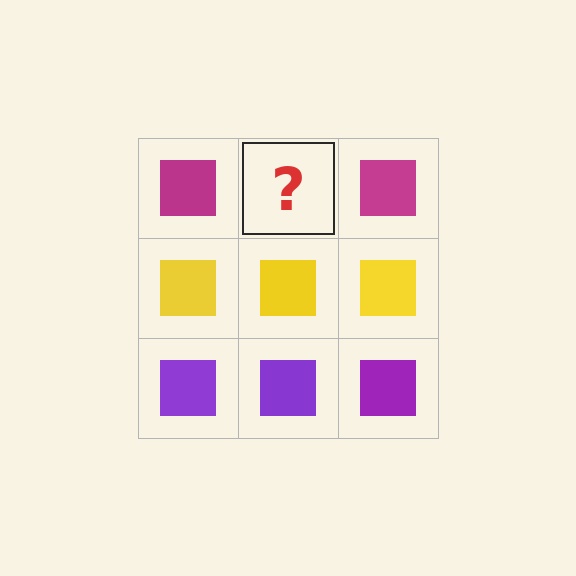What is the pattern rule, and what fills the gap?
The rule is that each row has a consistent color. The gap should be filled with a magenta square.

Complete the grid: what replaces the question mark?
The question mark should be replaced with a magenta square.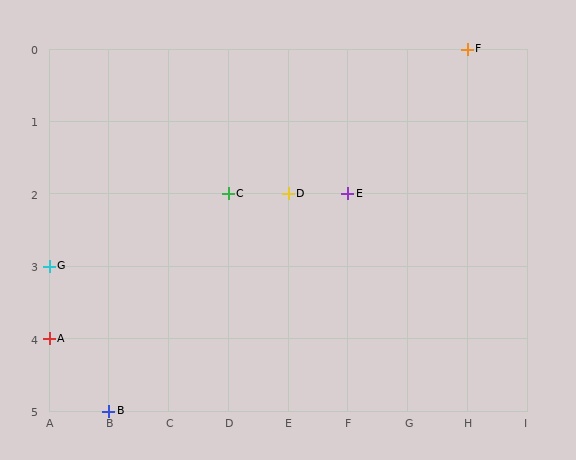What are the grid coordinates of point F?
Point F is at grid coordinates (H, 0).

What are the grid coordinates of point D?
Point D is at grid coordinates (E, 2).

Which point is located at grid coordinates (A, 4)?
Point A is at (A, 4).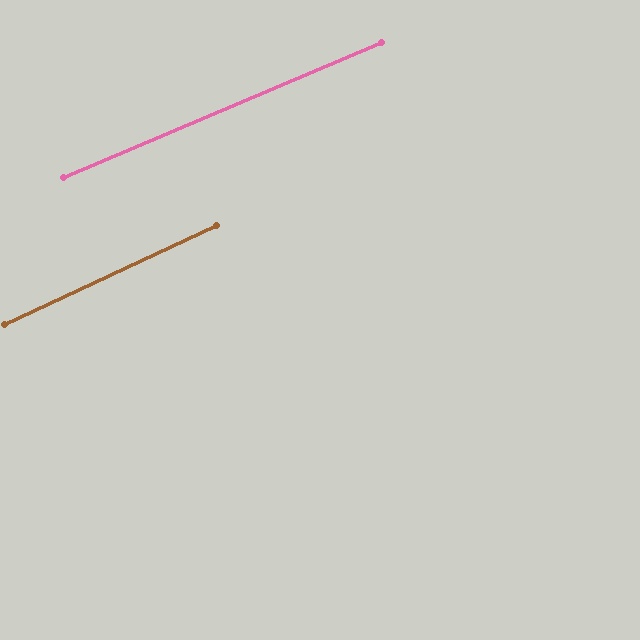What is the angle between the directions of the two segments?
Approximately 2 degrees.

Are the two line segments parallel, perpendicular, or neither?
Parallel — their directions differ by only 2.0°.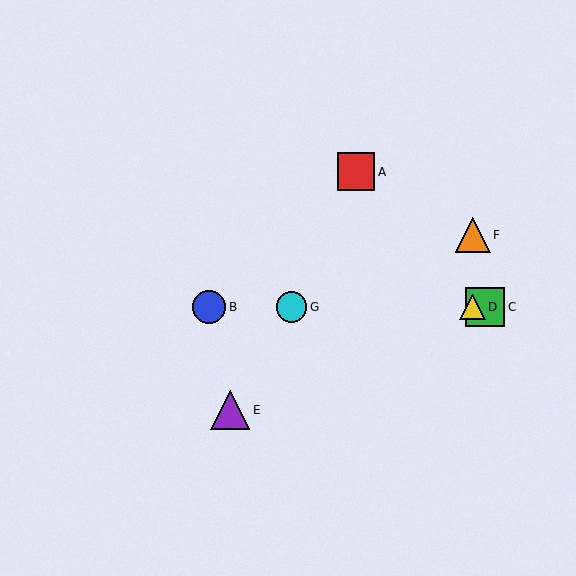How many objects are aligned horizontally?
4 objects (B, C, D, G) are aligned horizontally.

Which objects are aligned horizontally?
Objects B, C, D, G are aligned horizontally.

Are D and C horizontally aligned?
Yes, both are at y≈307.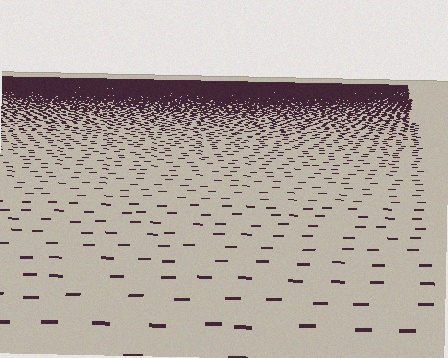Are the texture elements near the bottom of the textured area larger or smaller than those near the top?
Larger. Near the bottom, elements are closer to the viewer and appear at a bigger on-screen size.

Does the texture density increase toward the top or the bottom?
Density increases toward the top.